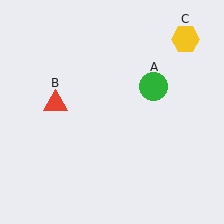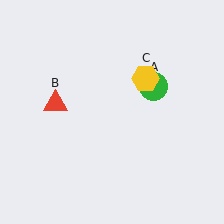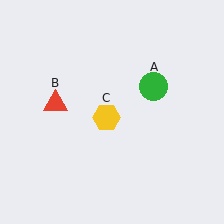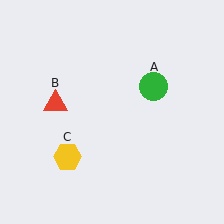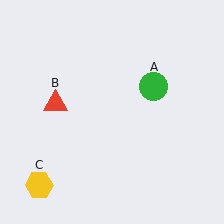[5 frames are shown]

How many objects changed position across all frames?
1 object changed position: yellow hexagon (object C).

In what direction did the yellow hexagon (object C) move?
The yellow hexagon (object C) moved down and to the left.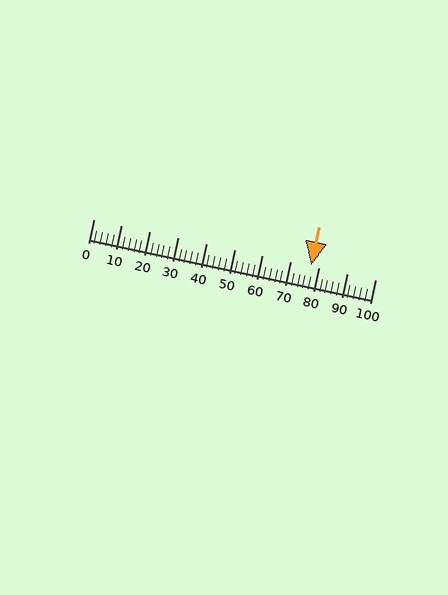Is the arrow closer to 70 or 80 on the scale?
The arrow is closer to 80.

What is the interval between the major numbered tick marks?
The major tick marks are spaced 10 units apart.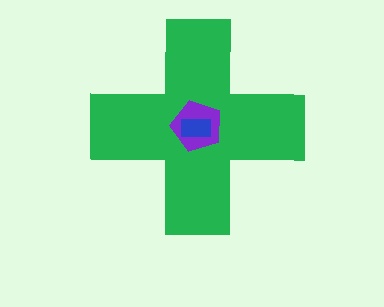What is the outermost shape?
The green cross.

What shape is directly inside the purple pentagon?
The blue rectangle.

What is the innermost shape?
The blue rectangle.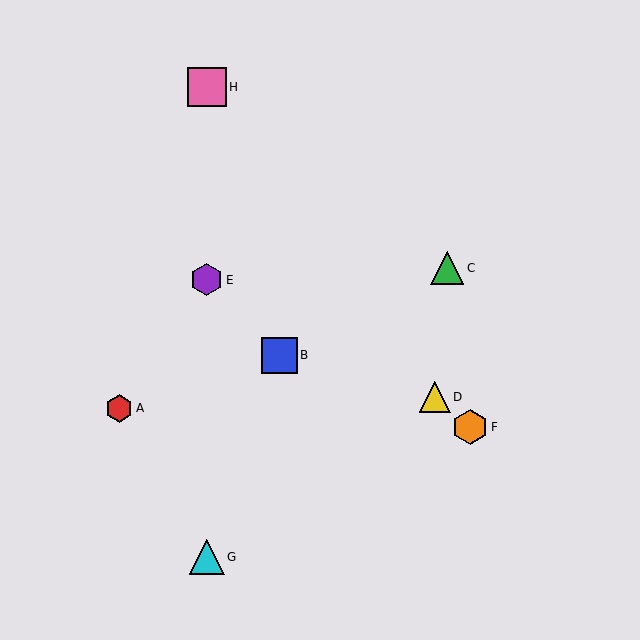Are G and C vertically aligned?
No, G is at x≈207 and C is at x≈447.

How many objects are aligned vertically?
3 objects (E, G, H) are aligned vertically.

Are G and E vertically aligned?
Yes, both are at x≈207.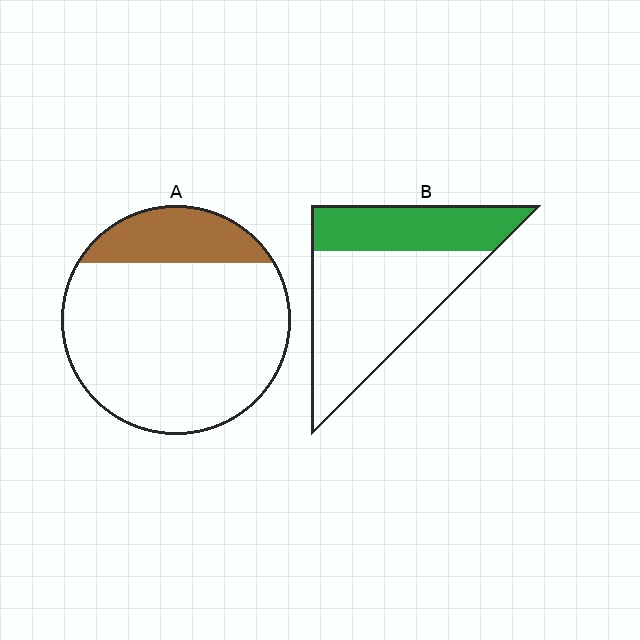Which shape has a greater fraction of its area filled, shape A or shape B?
Shape B.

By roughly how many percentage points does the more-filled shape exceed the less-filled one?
By roughly 15 percentage points (B over A).